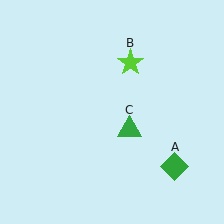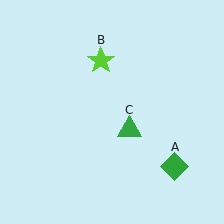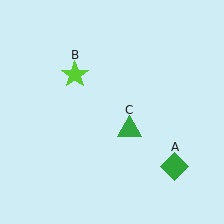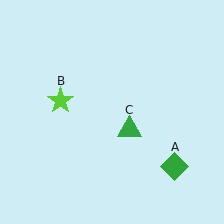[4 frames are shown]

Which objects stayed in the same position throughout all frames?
Green diamond (object A) and green triangle (object C) remained stationary.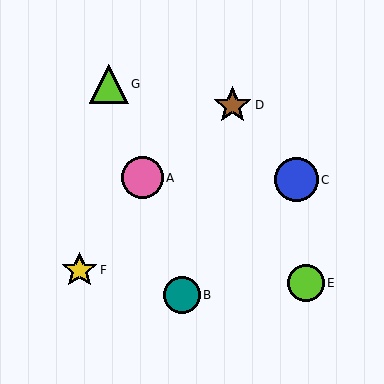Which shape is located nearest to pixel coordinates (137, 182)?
The pink circle (labeled A) at (142, 178) is nearest to that location.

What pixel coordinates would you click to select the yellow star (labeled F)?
Click at (79, 270) to select the yellow star F.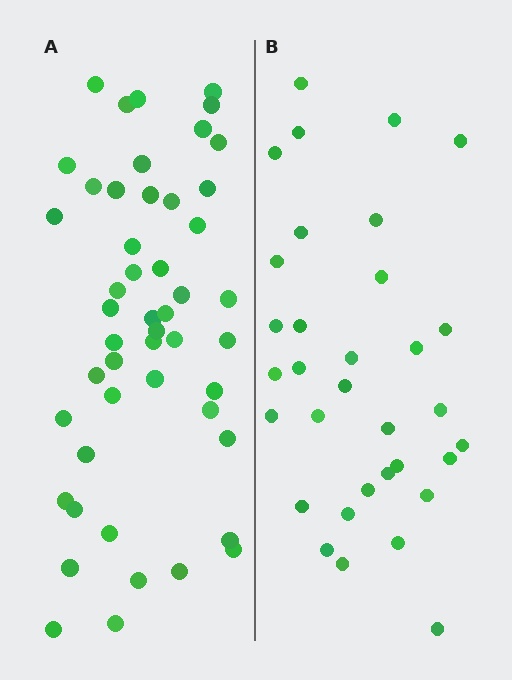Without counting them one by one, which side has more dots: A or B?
Region A (the left region) has more dots.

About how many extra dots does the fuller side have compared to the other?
Region A has approximately 15 more dots than region B.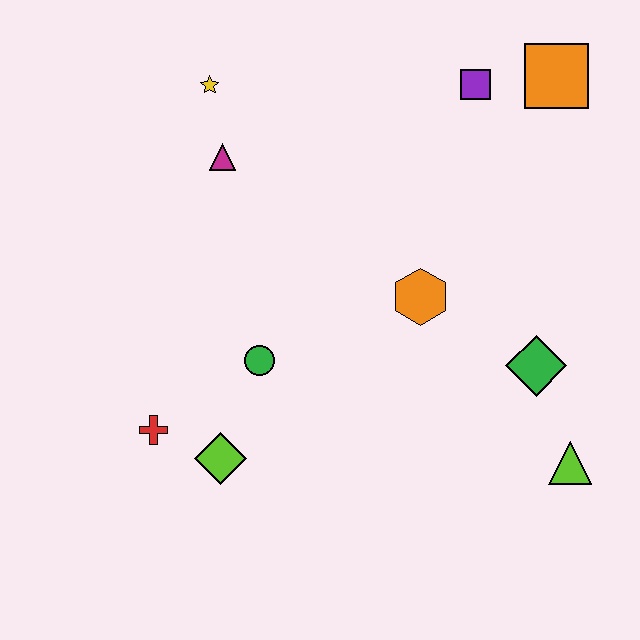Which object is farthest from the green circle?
The orange square is farthest from the green circle.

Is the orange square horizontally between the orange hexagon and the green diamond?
No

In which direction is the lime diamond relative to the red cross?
The lime diamond is to the right of the red cross.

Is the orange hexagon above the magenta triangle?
No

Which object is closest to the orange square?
The purple square is closest to the orange square.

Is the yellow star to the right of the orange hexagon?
No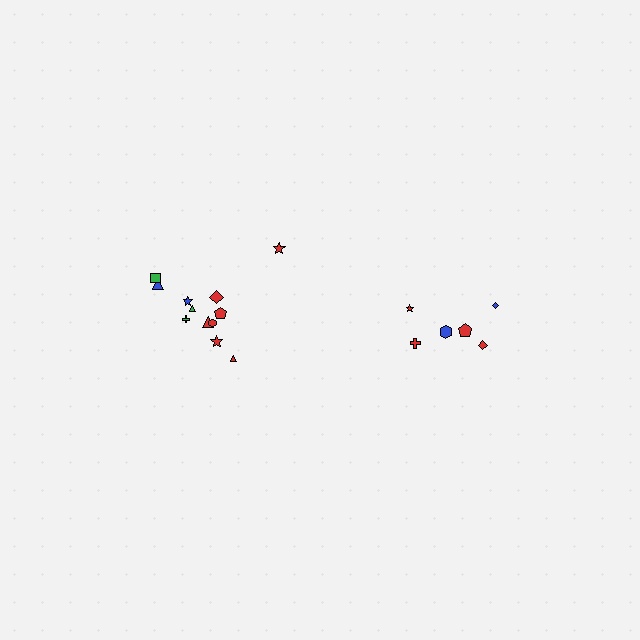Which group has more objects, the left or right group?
The left group.